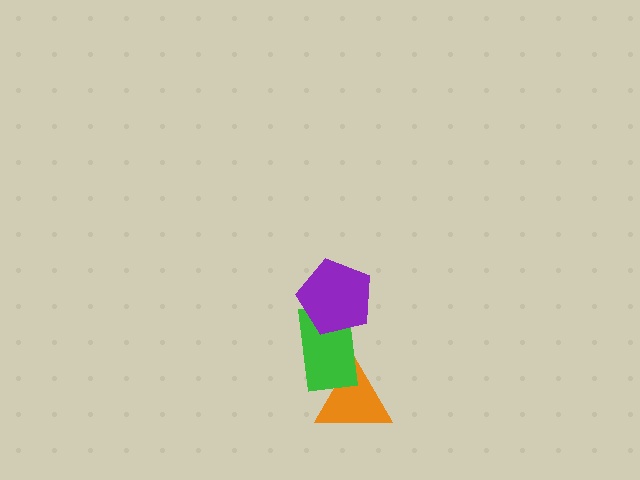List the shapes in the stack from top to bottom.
From top to bottom: the purple pentagon, the green rectangle, the orange triangle.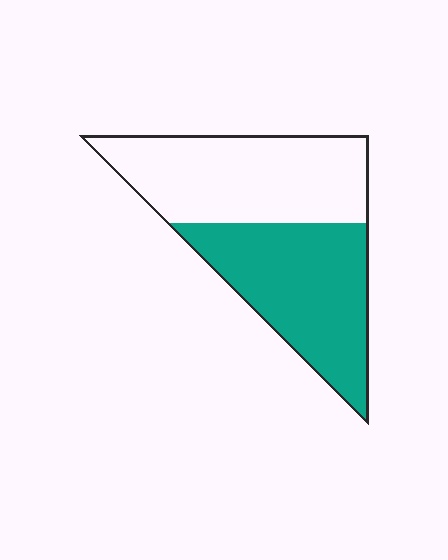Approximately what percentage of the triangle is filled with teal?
Approximately 50%.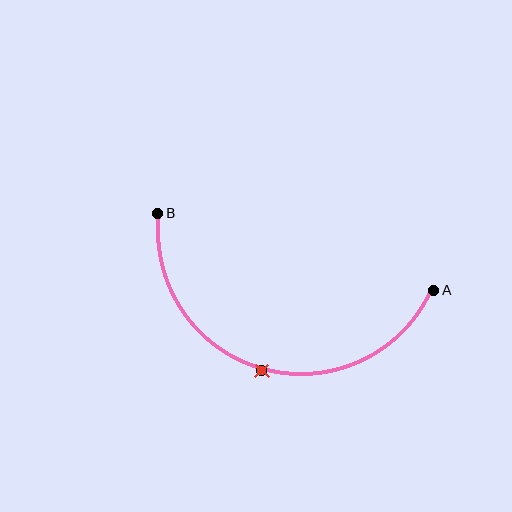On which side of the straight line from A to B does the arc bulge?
The arc bulges below the straight line connecting A and B.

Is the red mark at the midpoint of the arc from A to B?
Yes. The red mark lies on the arc at equal arc-length from both A and B — it is the arc midpoint.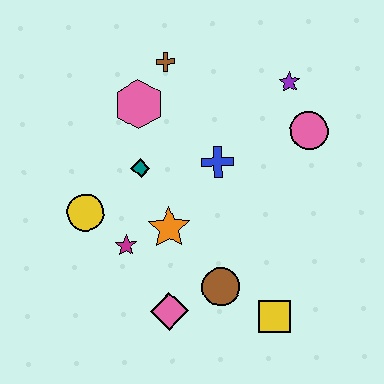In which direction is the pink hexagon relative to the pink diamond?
The pink hexagon is above the pink diamond.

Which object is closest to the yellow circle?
The magenta star is closest to the yellow circle.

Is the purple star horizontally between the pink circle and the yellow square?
Yes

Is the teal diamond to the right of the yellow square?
No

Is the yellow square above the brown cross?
No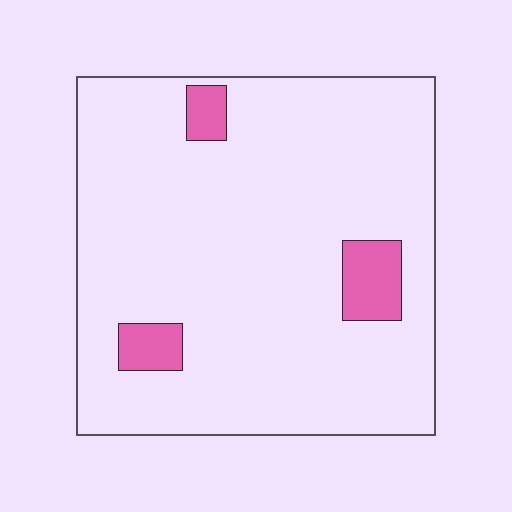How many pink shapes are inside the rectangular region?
3.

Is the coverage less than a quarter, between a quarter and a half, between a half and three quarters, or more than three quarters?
Less than a quarter.